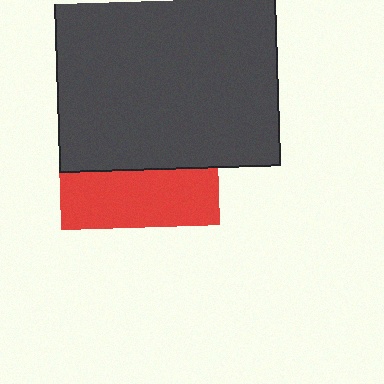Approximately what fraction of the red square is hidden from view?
Roughly 65% of the red square is hidden behind the dark gray square.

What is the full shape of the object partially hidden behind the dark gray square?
The partially hidden object is a red square.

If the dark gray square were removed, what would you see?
You would see the complete red square.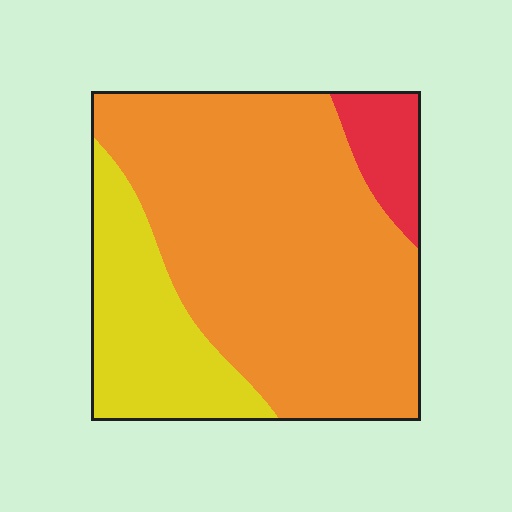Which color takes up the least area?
Red, at roughly 10%.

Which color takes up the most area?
Orange, at roughly 70%.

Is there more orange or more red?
Orange.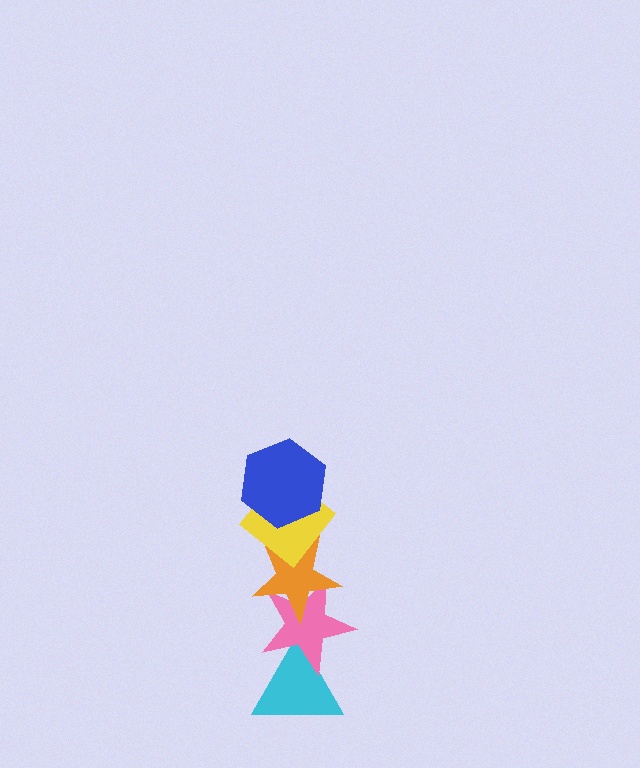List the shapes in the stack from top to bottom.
From top to bottom: the blue hexagon, the yellow diamond, the orange star, the pink star, the cyan triangle.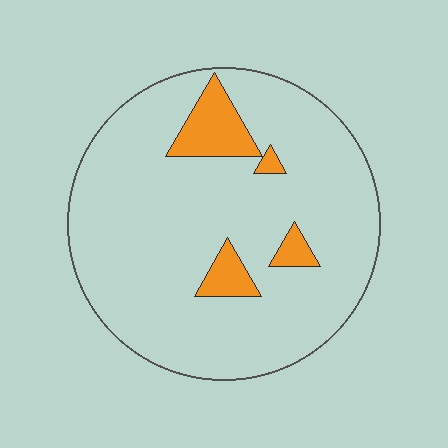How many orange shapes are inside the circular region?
4.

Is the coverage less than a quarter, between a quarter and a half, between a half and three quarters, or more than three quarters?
Less than a quarter.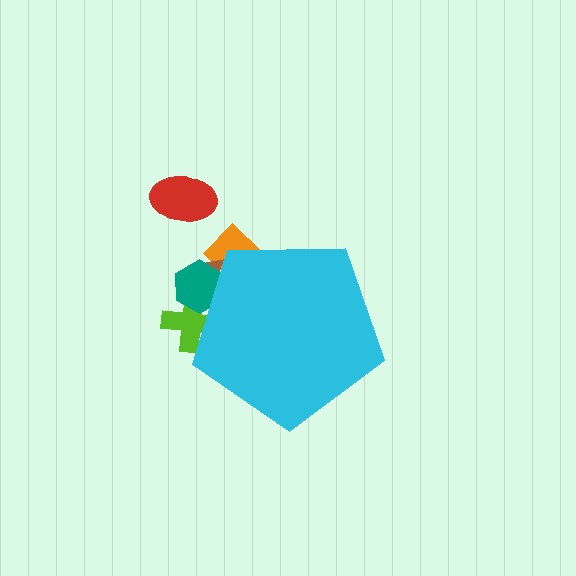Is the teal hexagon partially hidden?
Yes, the teal hexagon is partially hidden behind the cyan pentagon.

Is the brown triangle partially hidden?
Yes, the brown triangle is partially hidden behind the cyan pentagon.